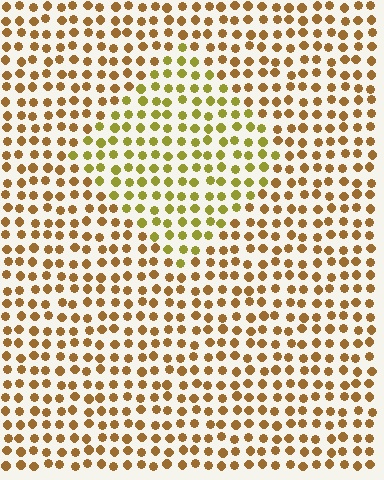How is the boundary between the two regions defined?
The boundary is defined purely by a slight shift in hue (about 31 degrees). Spacing, size, and orientation are identical on both sides.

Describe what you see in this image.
The image is filled with small brown elements in a uniform arrangement. A diamond-shaped region is visible where the elements are tinted to a slightly different hue, forming a subtle color boundary.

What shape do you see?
I see a diamond.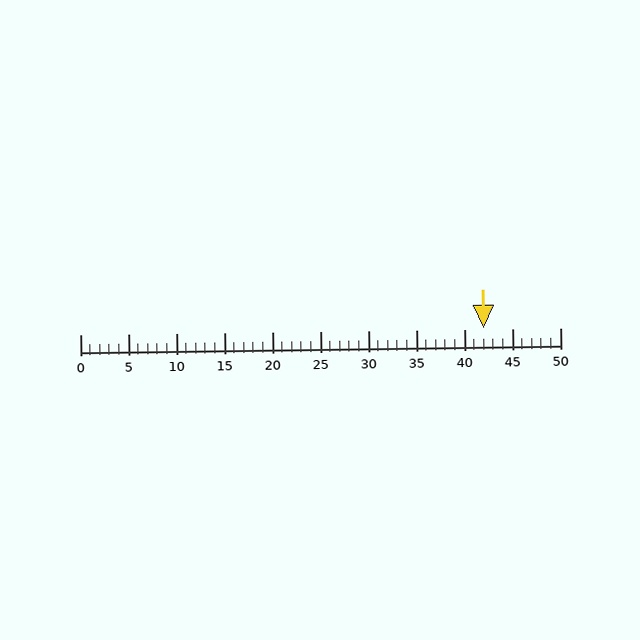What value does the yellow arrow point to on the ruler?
The yellow arrow points to approximately 42.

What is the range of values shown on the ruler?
The ruler shows values from 0 to 50.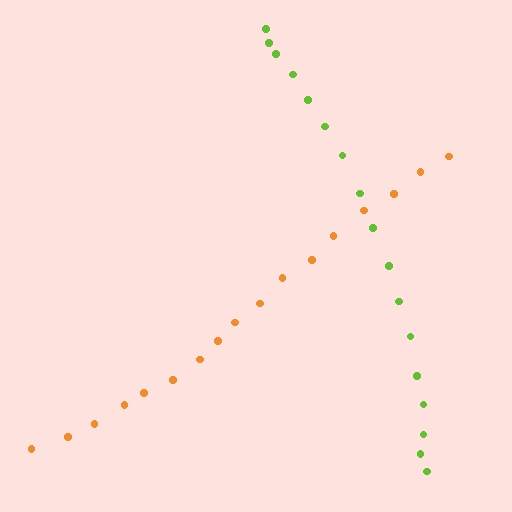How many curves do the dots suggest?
There are 2 distinct paths.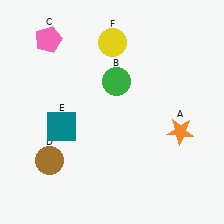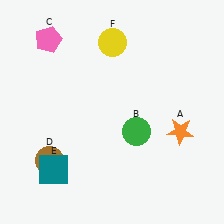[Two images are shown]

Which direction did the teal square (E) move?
The teal square (E) moved down.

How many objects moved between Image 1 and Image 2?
2 objects moved between the two images.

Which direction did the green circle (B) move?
The green circle (B) moved down.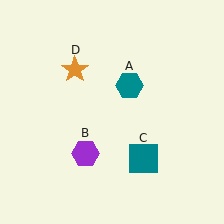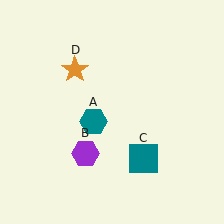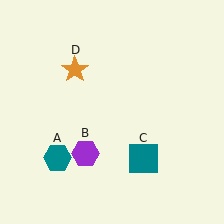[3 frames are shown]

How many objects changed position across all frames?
1 object changed position: teal hexagon (object A).